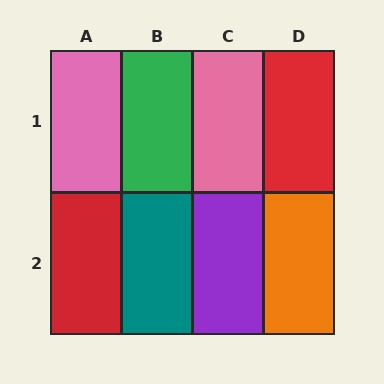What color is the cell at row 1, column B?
Green.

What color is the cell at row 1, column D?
Red.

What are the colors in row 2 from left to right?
Red, teal, purple, orange.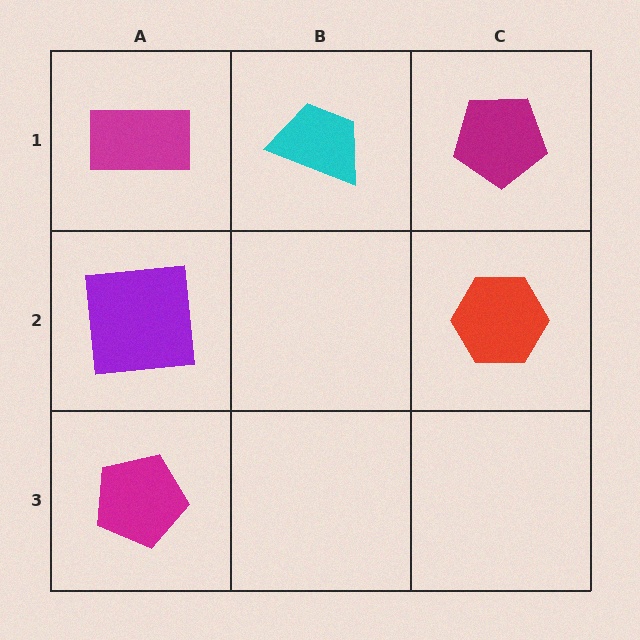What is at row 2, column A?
A purple square.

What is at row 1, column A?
A magenta rectangle.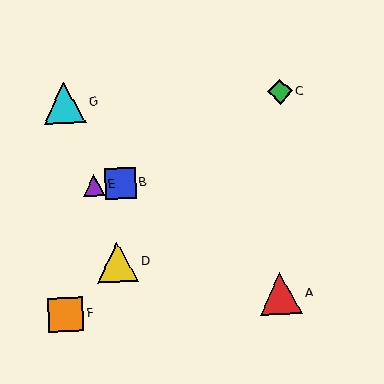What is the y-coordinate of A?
Object A is at y≈294.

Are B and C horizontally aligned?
No, B is at y≈184 and C is at y≈91.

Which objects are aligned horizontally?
Objects B, E are aligned horizontally.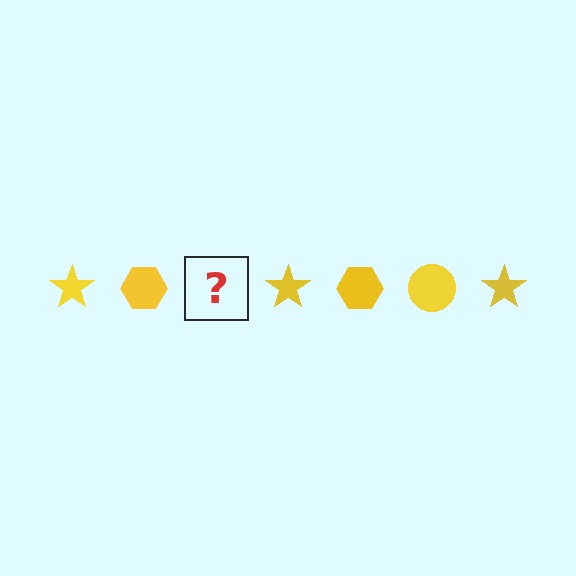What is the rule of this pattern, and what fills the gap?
The rule is that the pattern cycles through star, hexagon, circle shapes in yellow. The gap should be filled with a yellow circle.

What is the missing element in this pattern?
The missing element is a yellow circle.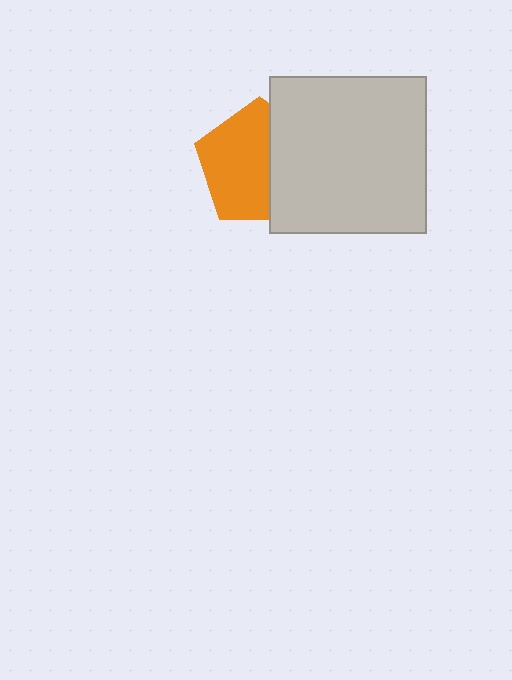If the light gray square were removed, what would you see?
You would see the complete orange pentagon.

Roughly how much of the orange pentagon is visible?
About half of it is visible (roughly 61%).